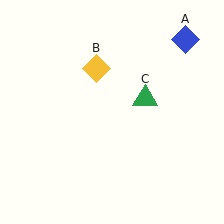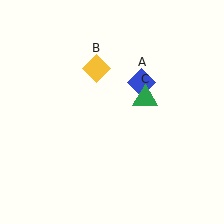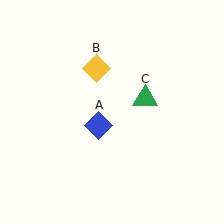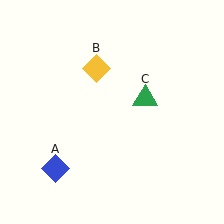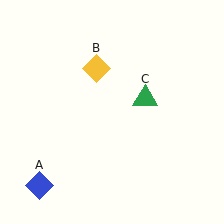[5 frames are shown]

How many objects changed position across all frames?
1 object changed position: blue diamond (object A).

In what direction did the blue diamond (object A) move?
The blue diamond (object A) moved down and to the left.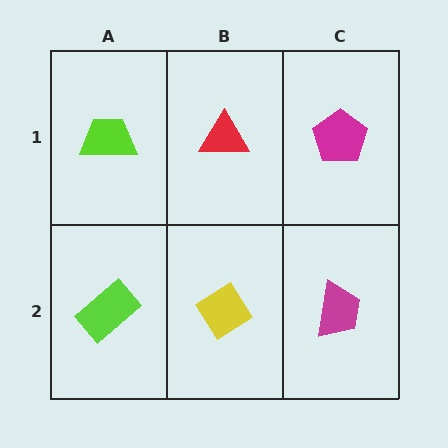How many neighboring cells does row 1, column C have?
2.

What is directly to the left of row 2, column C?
A yellow diamond.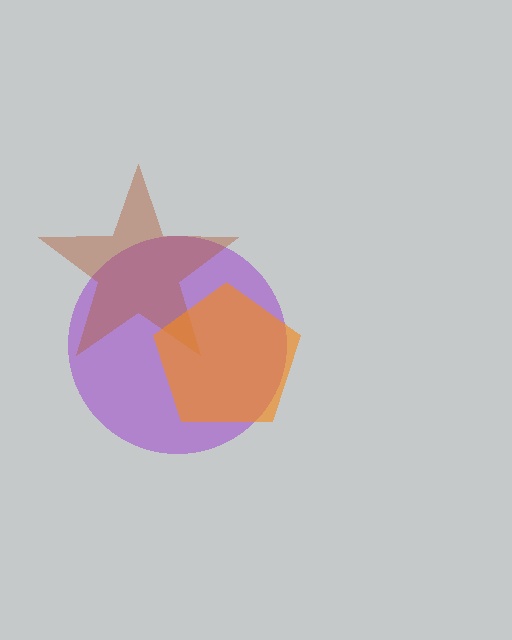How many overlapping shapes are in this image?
There are 3 overlapping shapes in the image.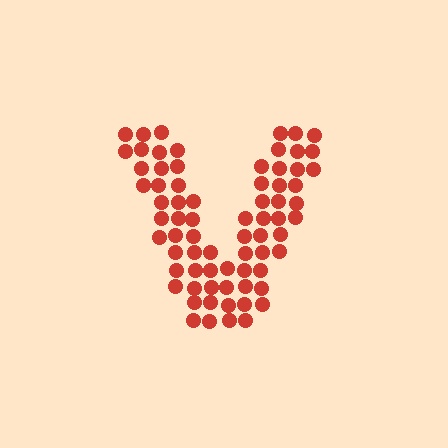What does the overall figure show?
The overall figure shows the letter V.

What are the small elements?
The small elements are circles.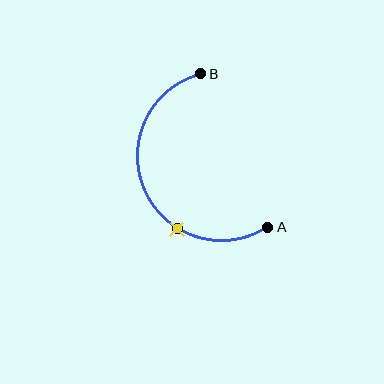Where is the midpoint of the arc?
The arc midpoint is the point on the curve farthest from the straight line joining A and B. It sits to the left of that line.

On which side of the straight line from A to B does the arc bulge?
The arc bulges to the left of the straight line connecting A and B.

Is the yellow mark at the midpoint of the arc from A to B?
No. The yellow mark lies on the arc but is closer to endpoint A. The arc midpoint would be at the point on the curve equidistant along the arc from both A and B.